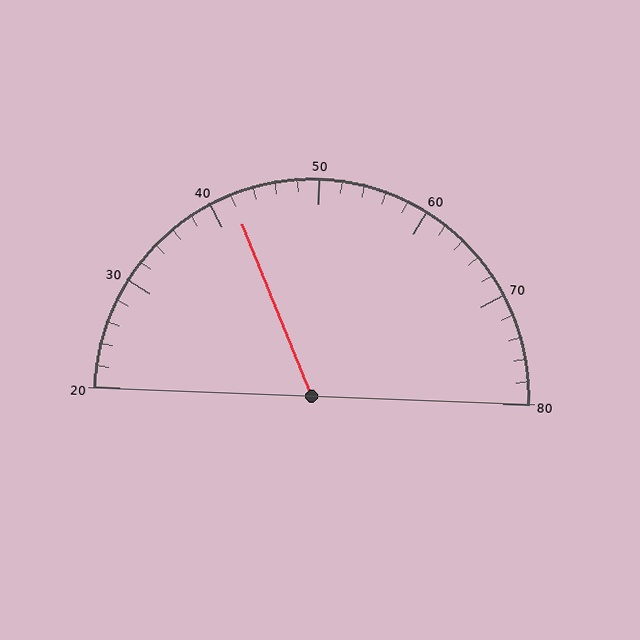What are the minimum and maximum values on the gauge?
The gauge ranges from 20 to 80.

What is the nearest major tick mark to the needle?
The nearest major tick mark is 40.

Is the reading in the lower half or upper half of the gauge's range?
The reading is in the lower half of the range (20 to 80).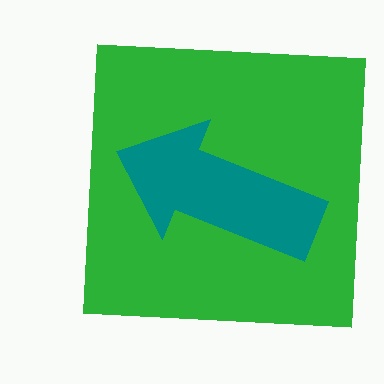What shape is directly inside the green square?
The teal arrow.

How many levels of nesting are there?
2.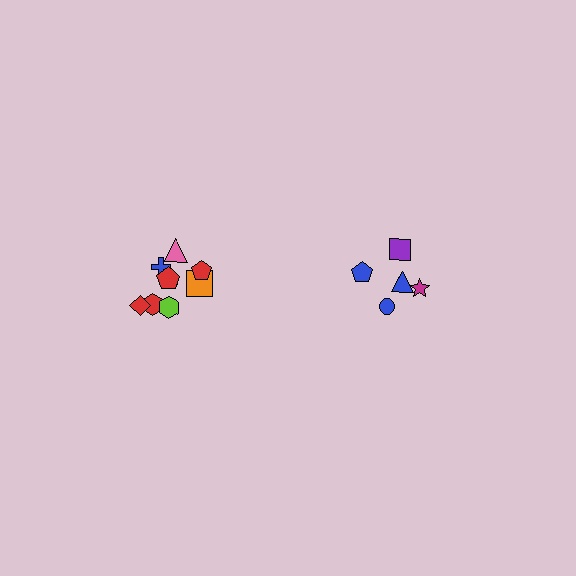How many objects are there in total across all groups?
There are 13 objects.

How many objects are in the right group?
There are 5 objects.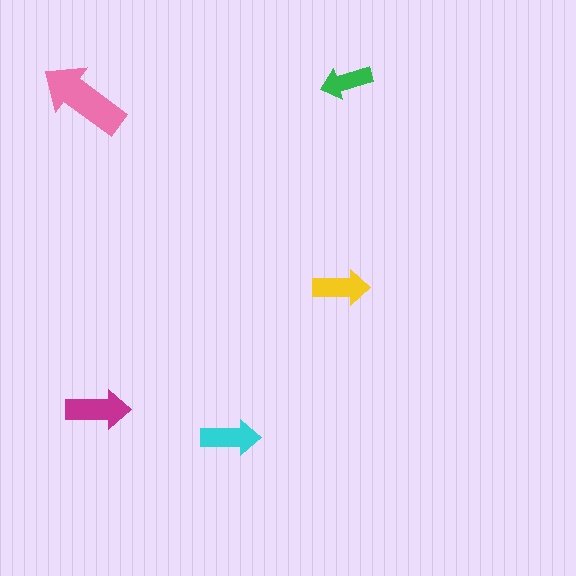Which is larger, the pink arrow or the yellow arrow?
The pink one.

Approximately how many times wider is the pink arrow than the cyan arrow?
About 1.5 times wider.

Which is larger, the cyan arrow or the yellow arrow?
The cyan one.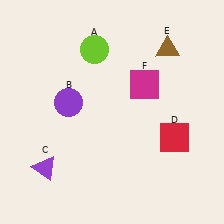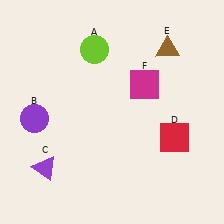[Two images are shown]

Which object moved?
The purple circle (B) moved left.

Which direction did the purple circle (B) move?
The purple circle (B) moved left.